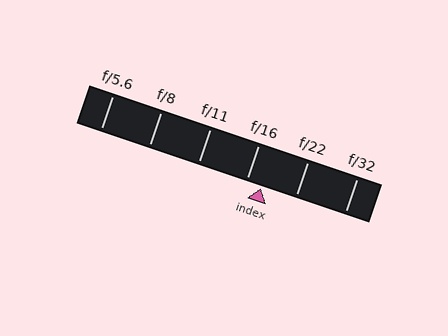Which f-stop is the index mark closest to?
The index mark is closest to f/16.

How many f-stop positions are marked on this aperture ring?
There are 6 f-stop positions marked.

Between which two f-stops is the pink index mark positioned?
The index mark is between f/16 and f/22.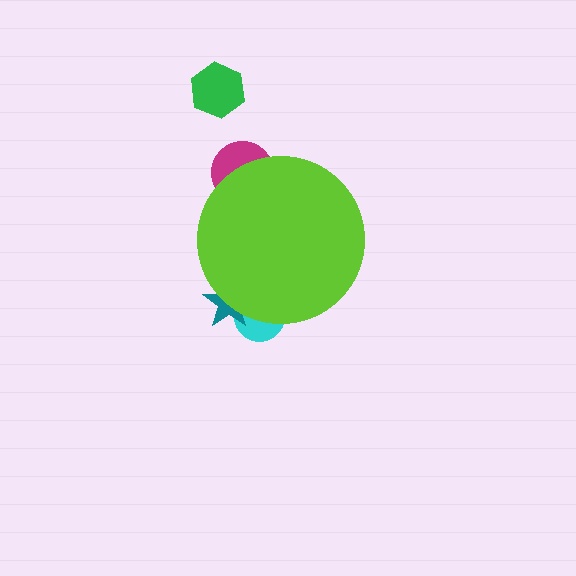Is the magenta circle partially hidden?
Yes, the magenta circle is partially hidden behind the lime circle.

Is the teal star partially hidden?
Yes, the teal star is partially hidden behind the lime circle.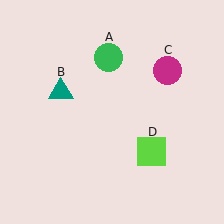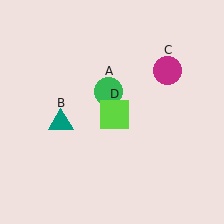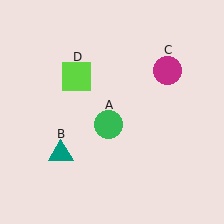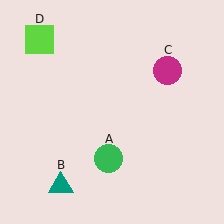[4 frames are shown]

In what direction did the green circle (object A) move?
The green circle (object A) moved down.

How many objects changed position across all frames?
3 objects changed position: green circle (object A), teal triangle (object B), lime square (object D).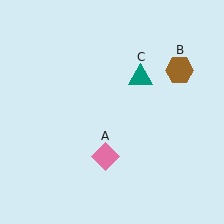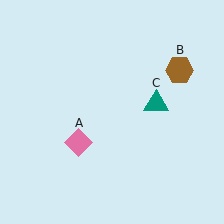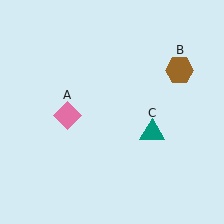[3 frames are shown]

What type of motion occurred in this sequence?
The pink diamond (object A), teal triangle (object C) rotated clockwise around the center of the scene.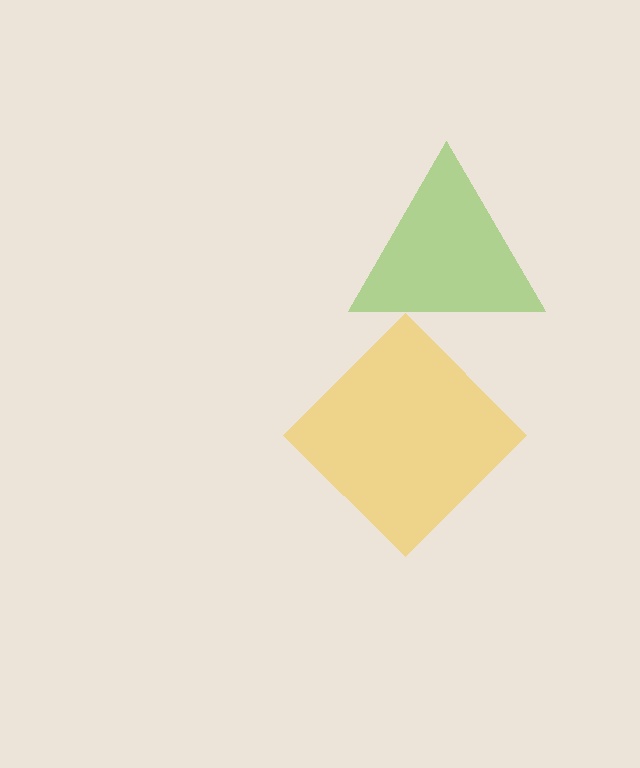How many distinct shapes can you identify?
There are 2 distinct shapes: a yellow diamond, a lime triangle.